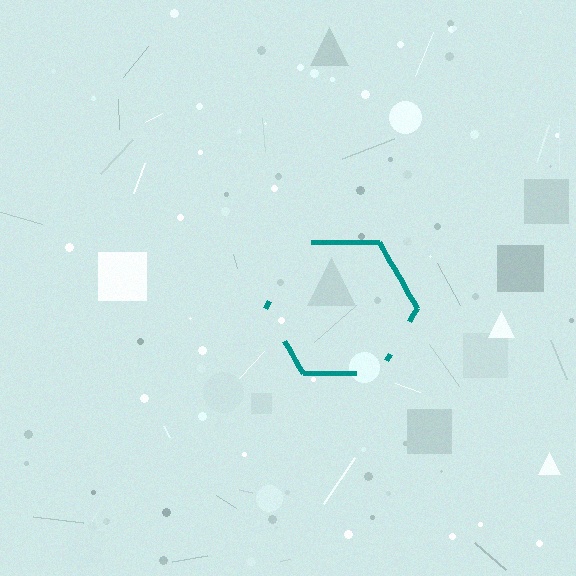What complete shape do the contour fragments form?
The contour fragments form a hexagon.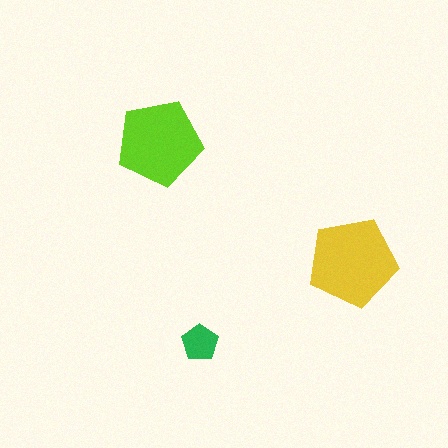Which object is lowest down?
The green pentagon is bottommost.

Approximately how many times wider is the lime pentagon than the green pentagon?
About 2.5 times wider.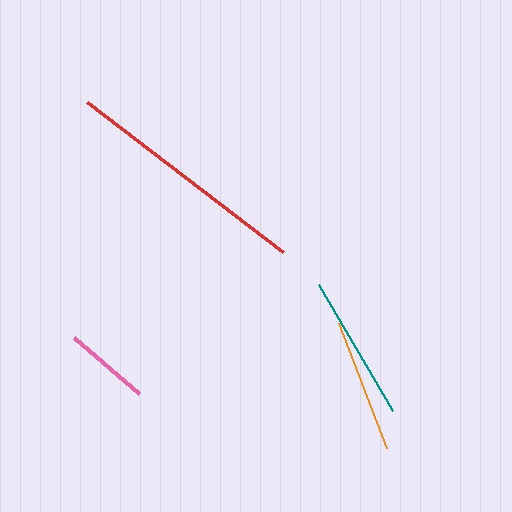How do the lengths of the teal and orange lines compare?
The teal and orange lines are approximately the same length.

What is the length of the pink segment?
The pink segment is approximately 85 pixels long.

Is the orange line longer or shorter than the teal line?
The teal line is longer than the orange line.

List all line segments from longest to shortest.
From longest to shortest: red, teal, orange, pink.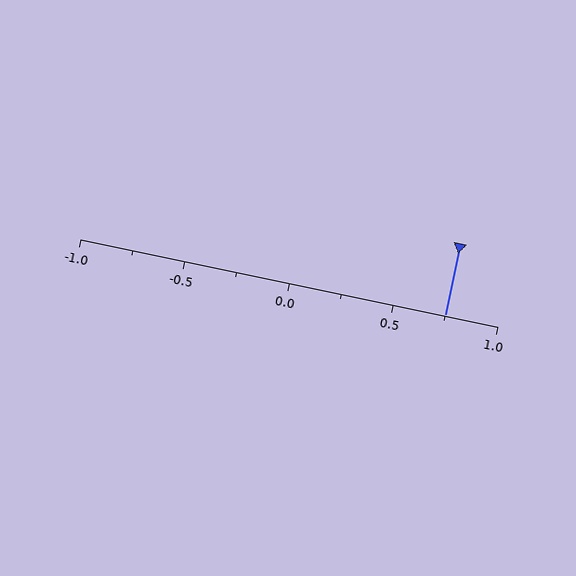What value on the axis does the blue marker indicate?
The marker indicates approximately 0.75.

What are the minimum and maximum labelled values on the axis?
The axis runs from -1.0 to 1.0.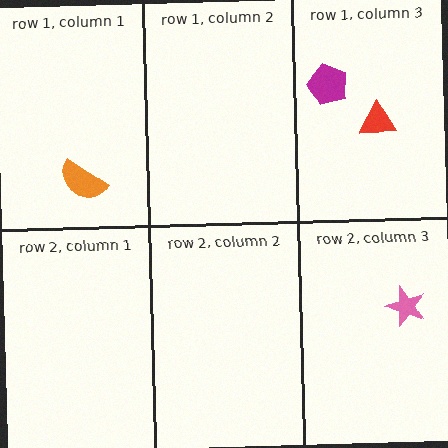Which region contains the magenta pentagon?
The row 1, column 3 region.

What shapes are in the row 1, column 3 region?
The magenta pentagon, the red triangle.